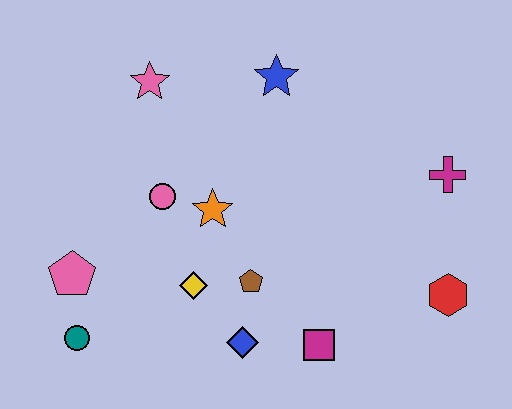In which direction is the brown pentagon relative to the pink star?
The brown pentagon is below the pink star.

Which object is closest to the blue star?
The pink star is closest to the blue star.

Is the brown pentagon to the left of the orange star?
No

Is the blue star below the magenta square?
No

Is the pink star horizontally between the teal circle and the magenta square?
Yes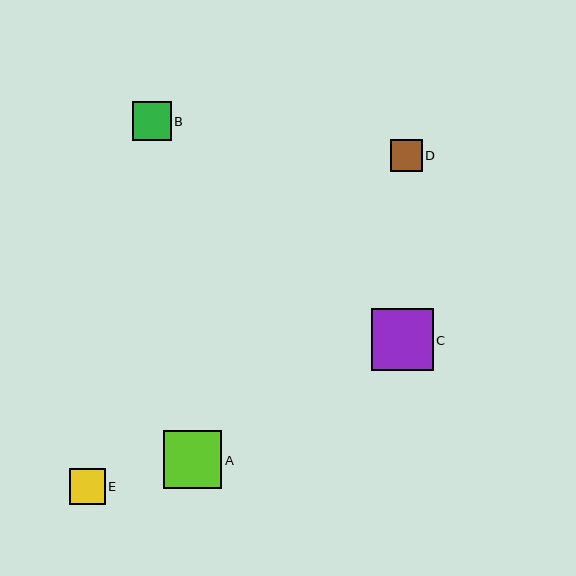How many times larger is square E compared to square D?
Square E is approximately 1.1 times the size of square D.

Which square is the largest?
Square C is the largest with a size of approximately 62 pixels.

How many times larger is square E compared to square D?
Square E is approximately 1.1 times the size of square D.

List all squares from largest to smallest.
From largest to smallest: C, A, B, E, D.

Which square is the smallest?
Square D is the smallest with a size of approximately 31 pixels.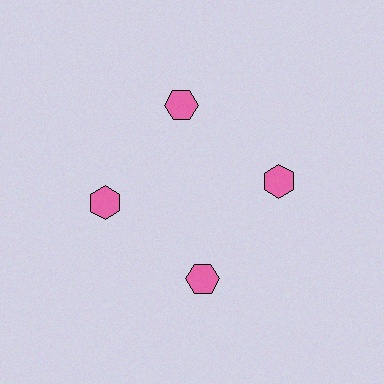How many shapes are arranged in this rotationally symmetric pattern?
There are 4 shapes, arranged in 4 groups of 1.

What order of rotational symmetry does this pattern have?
This pattern has 4-fold rotational symmetry.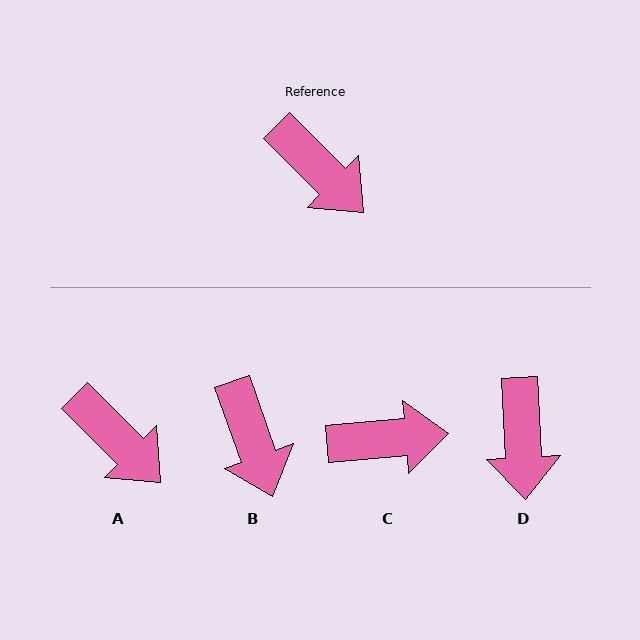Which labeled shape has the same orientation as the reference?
A.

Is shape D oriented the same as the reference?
No, it is off by about 42 degrees.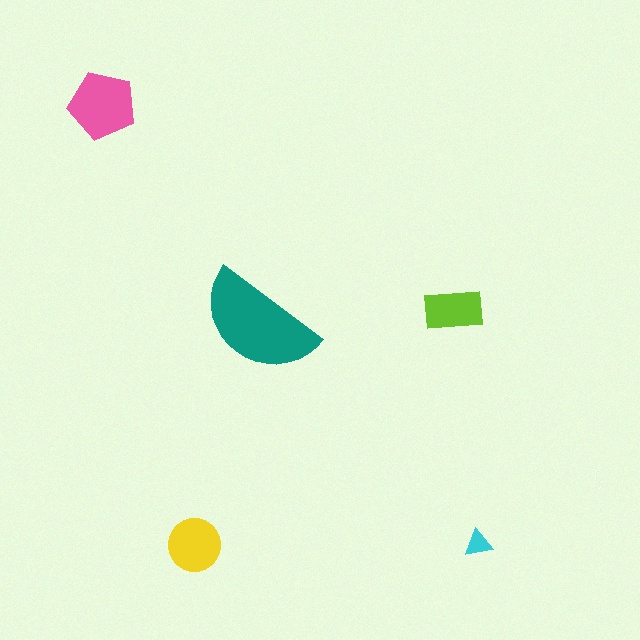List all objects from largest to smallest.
The teal semicircle, the pink pentagon, the yellow circle, the lime rectangle, the cyan triangle.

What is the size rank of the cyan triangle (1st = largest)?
5th.